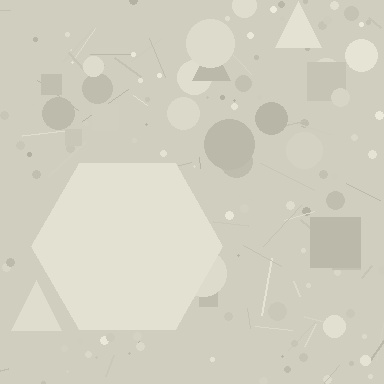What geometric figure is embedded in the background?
A hexagon is embedded in the background.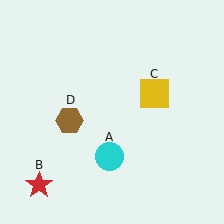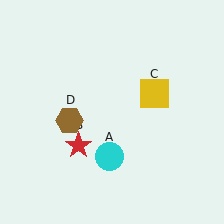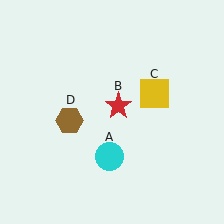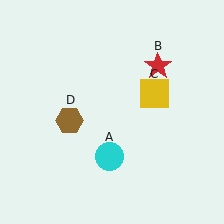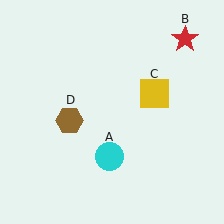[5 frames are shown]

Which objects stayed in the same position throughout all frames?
Cyan circle (object A) and yellow square (object C) and brown hexagon (object D) remained stationary.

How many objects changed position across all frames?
1 object changed position: red star (object B).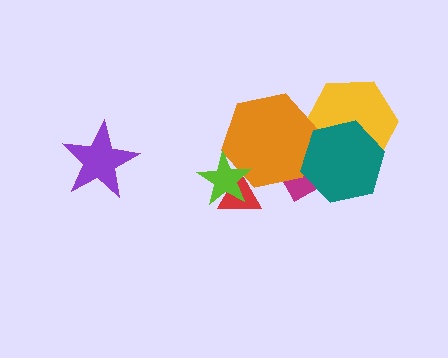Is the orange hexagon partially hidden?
Yes, it is partially covered by another shape.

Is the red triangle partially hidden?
Yes, it is partially covered by another shape.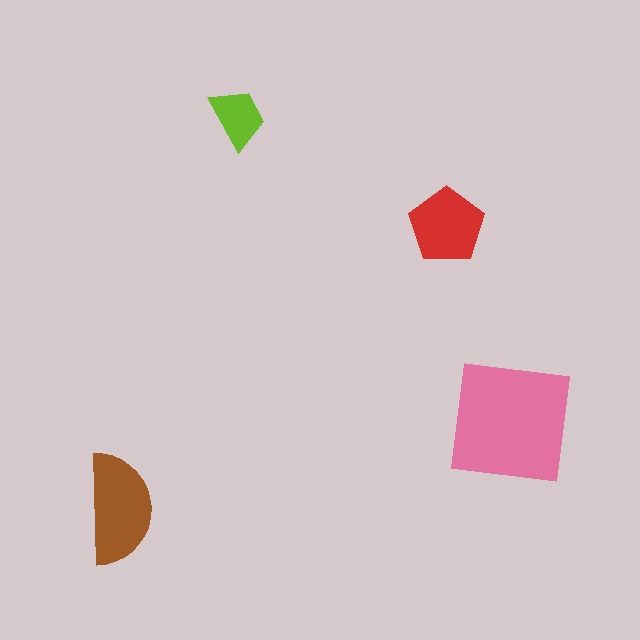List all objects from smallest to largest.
The lime trapezoid, the red pentagon, the brown semicircle, the pink square.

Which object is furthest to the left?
The brown semicircle is leftmost.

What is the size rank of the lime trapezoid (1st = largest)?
4th.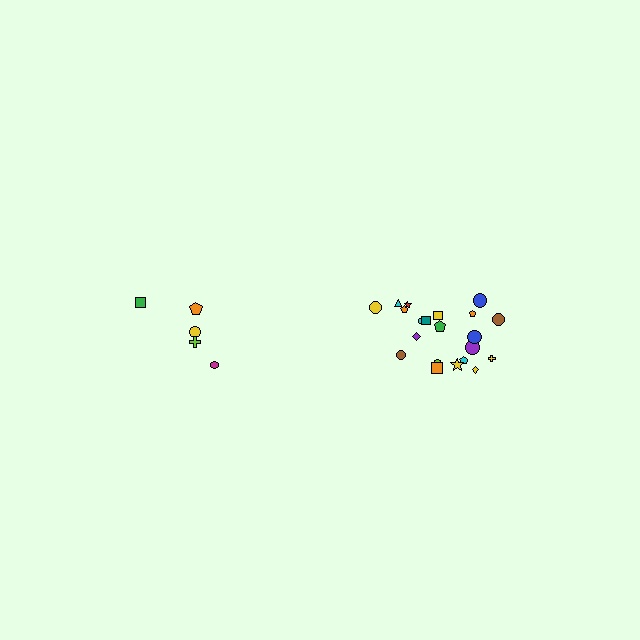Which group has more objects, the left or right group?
The right group.